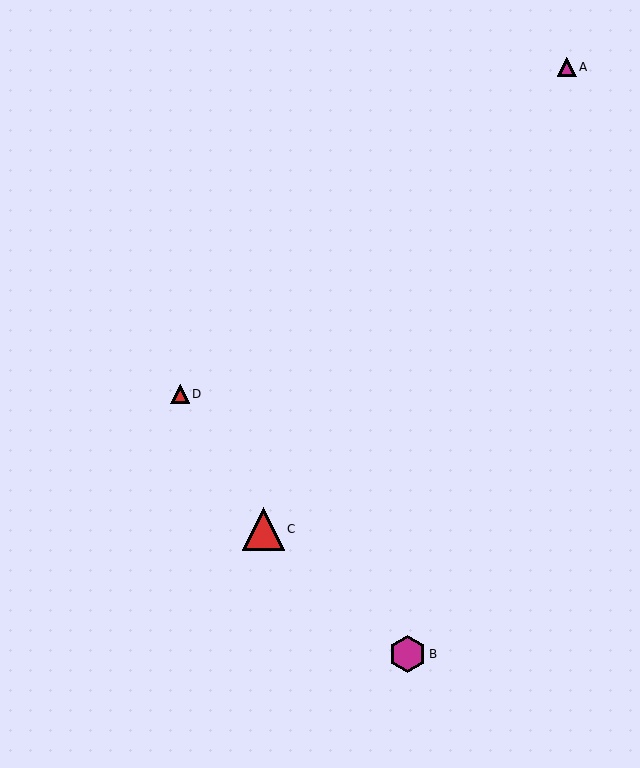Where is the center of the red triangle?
The center of the red triangle is at (263, 529).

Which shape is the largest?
The red triangle (labeled C) is the largest.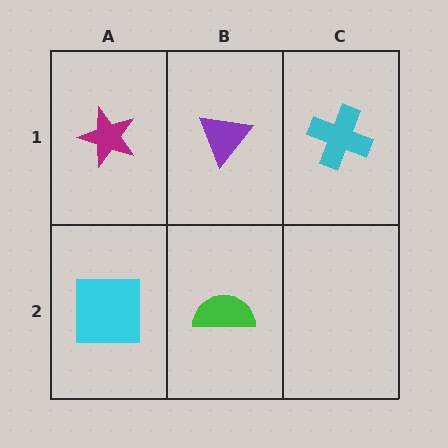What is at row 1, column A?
A magenta star.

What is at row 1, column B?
A purple triangle.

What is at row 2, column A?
A cyan square.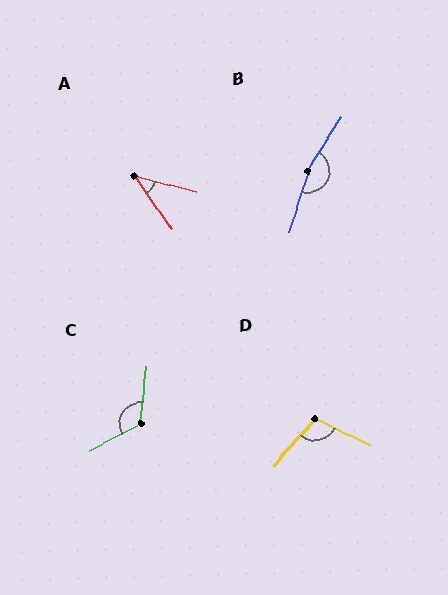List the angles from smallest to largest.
A (40°), D (106°), C (125°), B (166°).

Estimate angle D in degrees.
Approximately 106 degrees.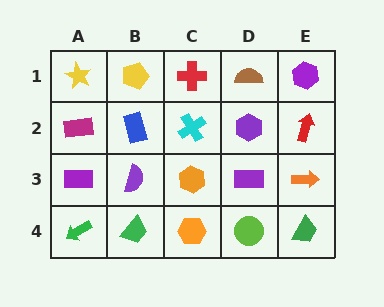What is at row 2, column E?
A red arrow.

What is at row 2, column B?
A blue rectangle.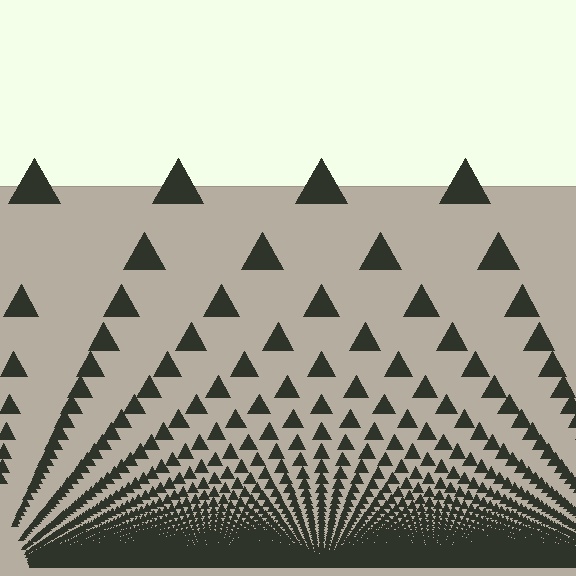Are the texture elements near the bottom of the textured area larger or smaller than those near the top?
Smaller. The gradient is inverted — elements near the bottom are smaller and denser.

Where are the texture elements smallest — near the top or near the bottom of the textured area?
Near the bottom.